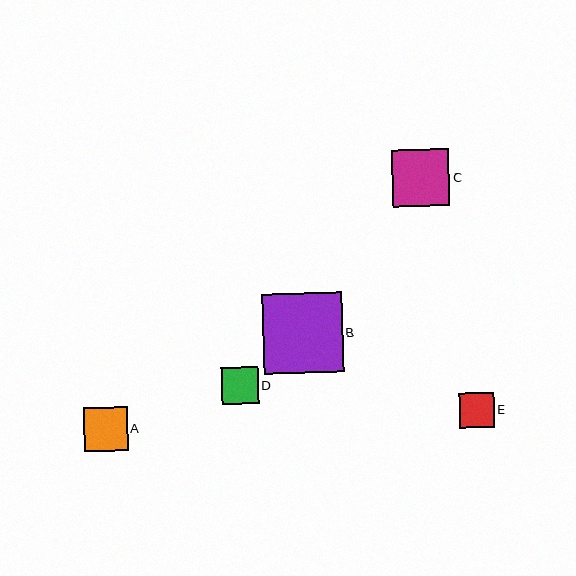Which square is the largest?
Square B is the largest with a size of approximately 80 pixels.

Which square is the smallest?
Square E is the smallest with a size of approximately 35 pixels.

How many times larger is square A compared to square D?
Square A is approximately 1.2 times the size of square D.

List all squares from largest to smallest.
From largest to smallest: B, C, A, D, E.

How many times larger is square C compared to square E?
Square C is approximately 1.6 times the size of square E.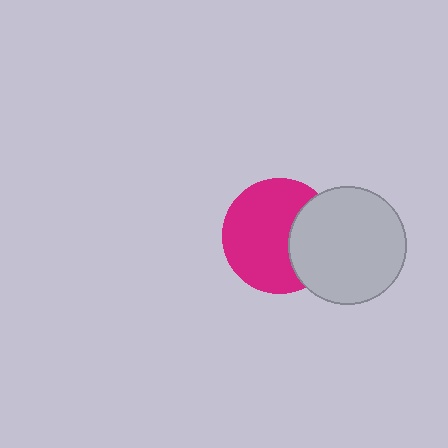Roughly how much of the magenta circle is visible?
Most of it is visible (roughly 69%).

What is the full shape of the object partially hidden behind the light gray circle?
The partially hidden object is a magenta circle.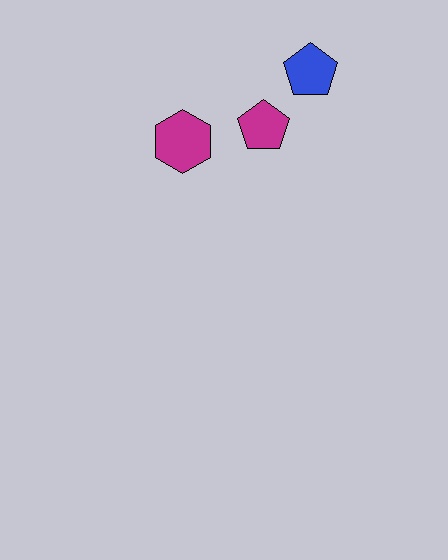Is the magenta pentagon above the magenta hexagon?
Yes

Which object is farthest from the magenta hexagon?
The blue pentagon is farthest from the magenta hexagon.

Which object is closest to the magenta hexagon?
The magenta pentagon is closest to the magenta hexagon.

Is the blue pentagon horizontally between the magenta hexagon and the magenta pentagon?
No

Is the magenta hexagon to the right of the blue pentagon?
No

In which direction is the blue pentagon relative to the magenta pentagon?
The blue pentagon is above the magenta pentagon.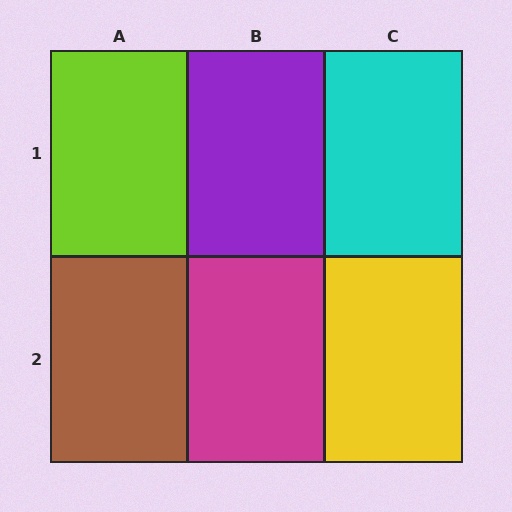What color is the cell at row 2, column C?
Yellow.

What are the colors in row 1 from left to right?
Lime, purple, cyan.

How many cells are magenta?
1 cell is magenta.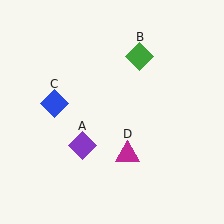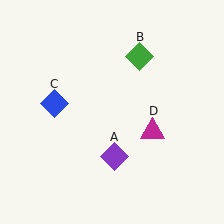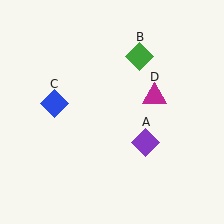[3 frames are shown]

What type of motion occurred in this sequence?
The purple diamond (object A), magenta triangle (object D) rotated counterclockwise around the center of the scene.